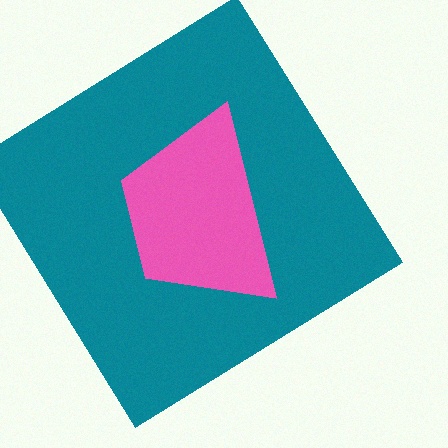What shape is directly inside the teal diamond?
The pink trapezoid.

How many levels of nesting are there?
2.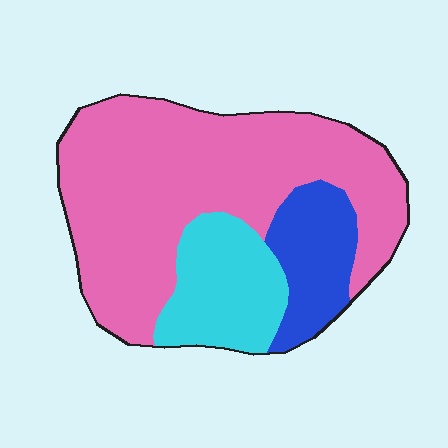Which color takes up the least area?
Blue, at roughly 15%.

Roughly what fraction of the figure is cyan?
Cyan covers roughly 20% of the figure.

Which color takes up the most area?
Pink, at roughly 65%.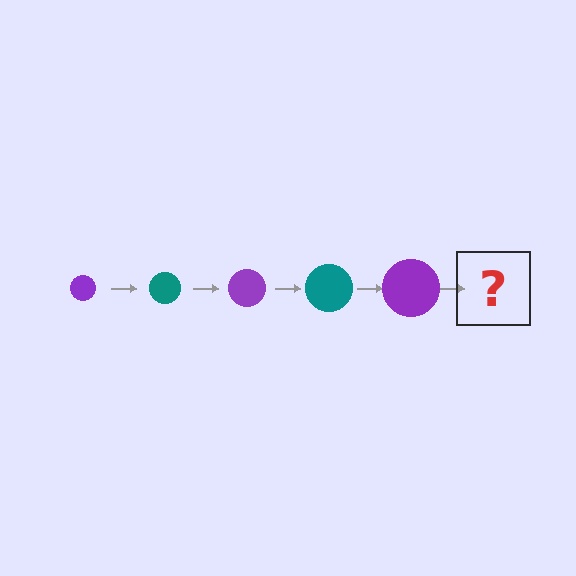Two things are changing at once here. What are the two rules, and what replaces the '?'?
The two rules are that the circle grows larger each step and the color cycles through purple and teal. The '?' should be a teal circle, larger than the previous one.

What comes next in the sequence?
The next element should be a teal circle, larger than the previous one.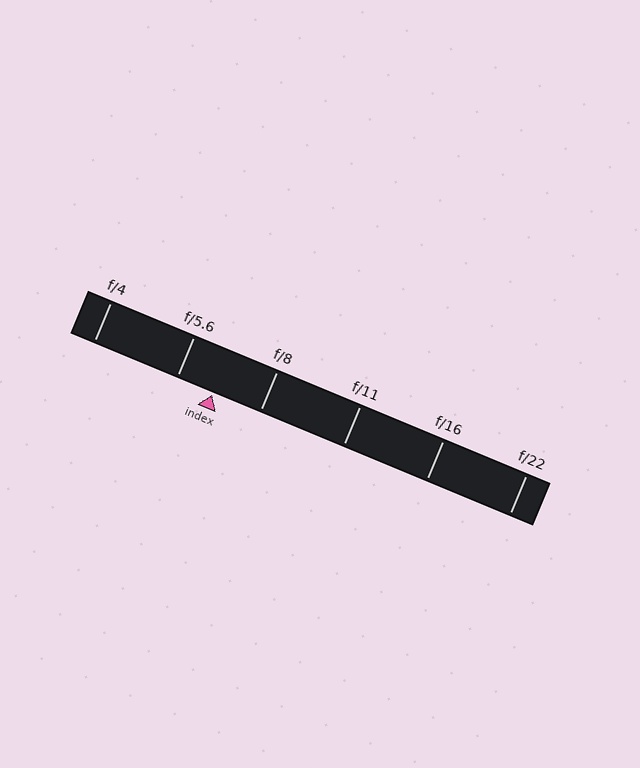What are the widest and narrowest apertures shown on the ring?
The widest aperture shown is f/4 and the narrowest is f/22.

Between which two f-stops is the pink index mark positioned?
The index mark is between f/5.6 and f/8.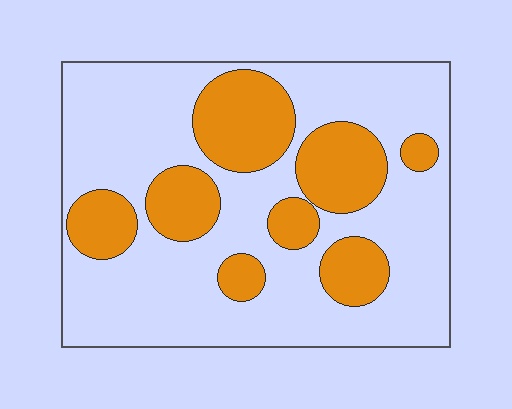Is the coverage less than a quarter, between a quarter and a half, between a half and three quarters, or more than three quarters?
Between a quarter and a half.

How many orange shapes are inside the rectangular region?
8.